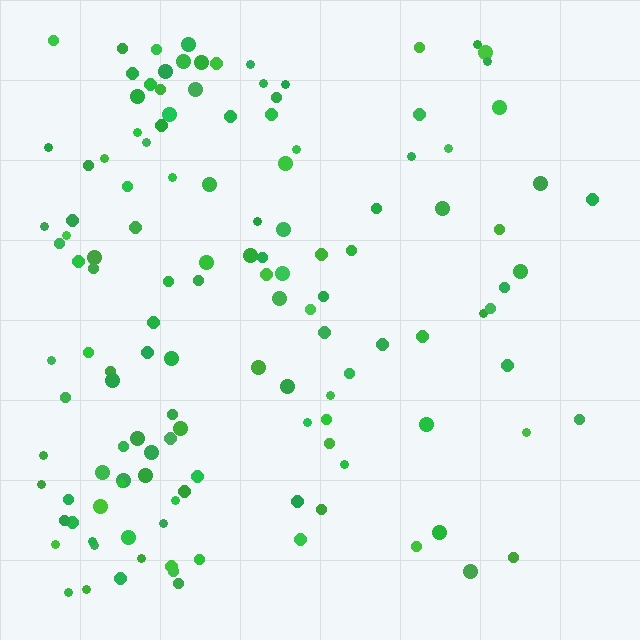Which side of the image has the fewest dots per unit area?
The right.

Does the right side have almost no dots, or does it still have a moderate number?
Still a moderate number, just noticeably fewer than the left.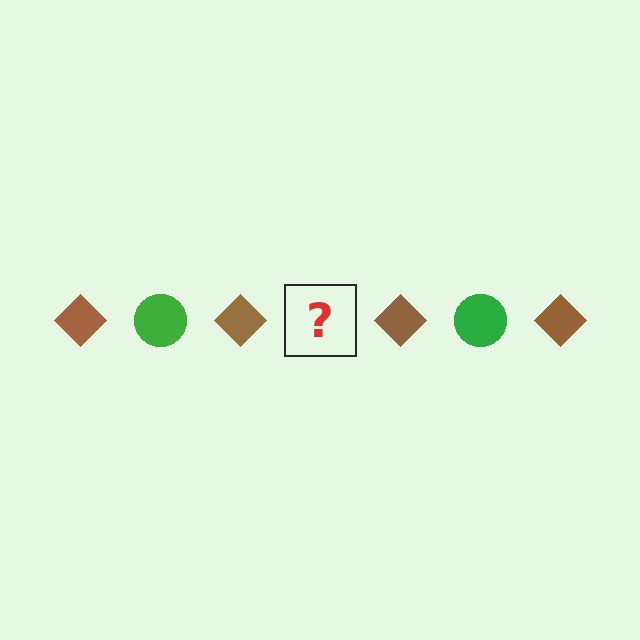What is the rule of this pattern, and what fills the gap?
The rule is that the pattern alternates between brown diamond and green circle. The gap should be filled with a green circle.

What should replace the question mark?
The question mark should be replaced with a green circle.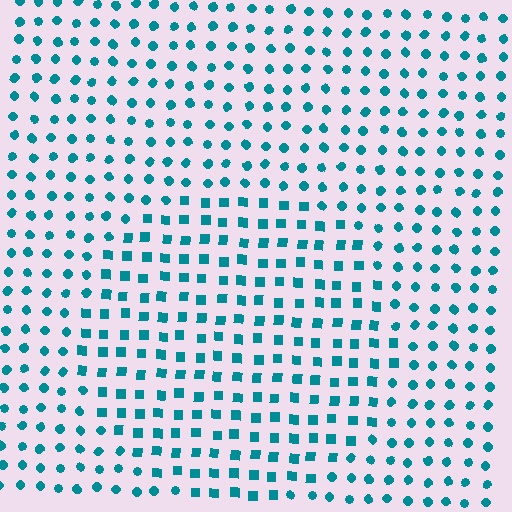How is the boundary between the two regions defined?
The boundary is defined by a change in element shape: squares inside vs. circles outside. All elements share the same color and spacing.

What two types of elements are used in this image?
The image uses squares inside the circle region and circles outside it.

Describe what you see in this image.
The image is filled with small teal elements arranged in a uniform grid. A circle-shaped region contains squares, while the surrounding area contains circles. The boundary is defined purely by the change in element shape.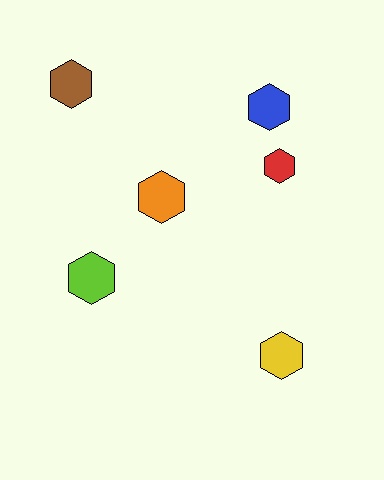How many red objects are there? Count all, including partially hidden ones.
There is 1 red object.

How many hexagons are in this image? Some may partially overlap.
There are 6 hexagons.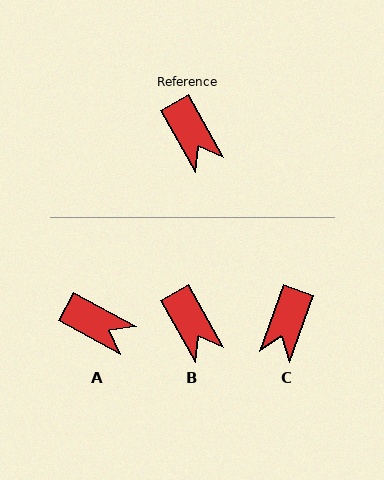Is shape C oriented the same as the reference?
No, it is off by about 48 degrees.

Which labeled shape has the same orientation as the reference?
B.